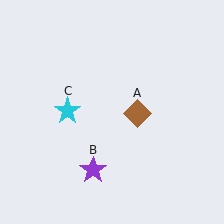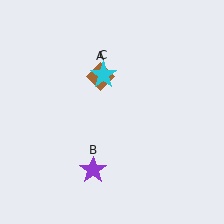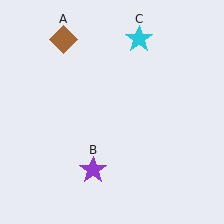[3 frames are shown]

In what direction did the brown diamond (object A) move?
The brown diamond (object A) moved up and to the left.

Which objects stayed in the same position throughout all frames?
Purple star (object B) remained stationary.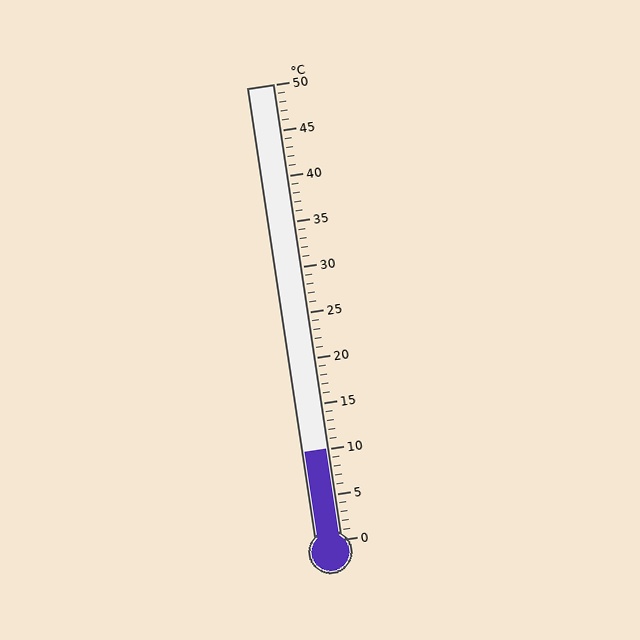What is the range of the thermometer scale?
The thermometer scale ranges from 0°C to 50°C.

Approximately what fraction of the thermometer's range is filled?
The thermometer is filled to approximately 20% of its range.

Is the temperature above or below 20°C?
The temperature is below 20°C.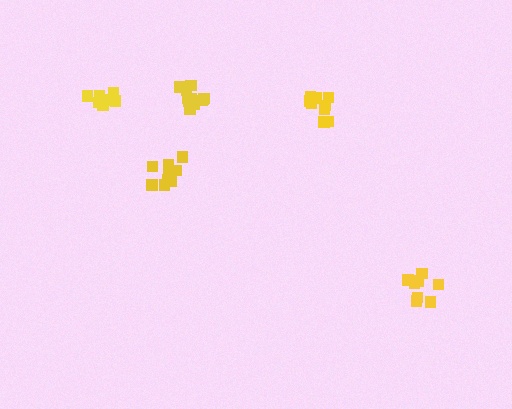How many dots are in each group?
Group 1: 8 dots, Group 2: 9 dots, Group 3: 8 dots, Group 4: 11 dots, Group 5: 11 dots (47 total).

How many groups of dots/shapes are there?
There are 5 groups.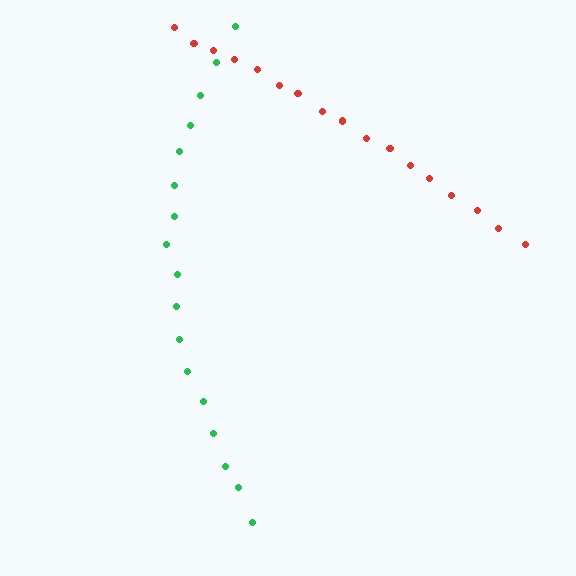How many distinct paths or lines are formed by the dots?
There are 2 distinct paths.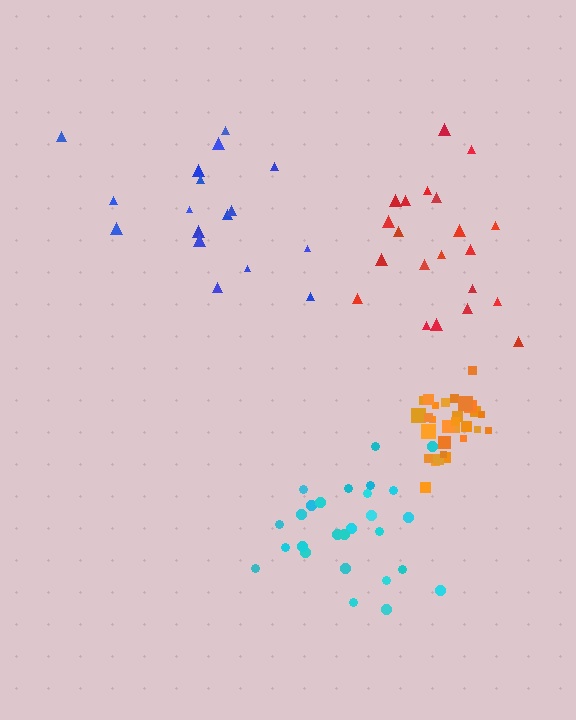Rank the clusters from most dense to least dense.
orange, cyan, red, blue.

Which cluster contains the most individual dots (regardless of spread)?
Orange (29).